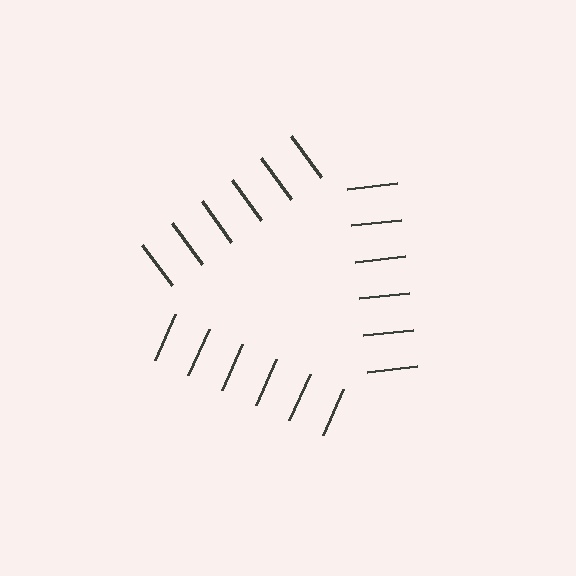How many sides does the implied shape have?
3 sides — the line-ends trace a triangle.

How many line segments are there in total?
18 — 6 along each of the 3 edges.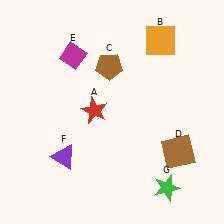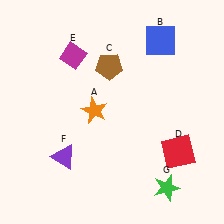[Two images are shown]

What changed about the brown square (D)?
In Image 1, D is brown. In Image 2, it changed to red.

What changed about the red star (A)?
In Image 1, A is red. In Image 2, it changed to orange.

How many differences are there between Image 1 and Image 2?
There are 3 differences between the two images.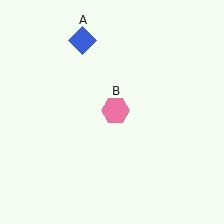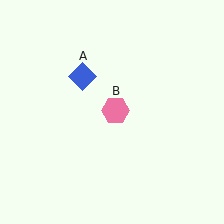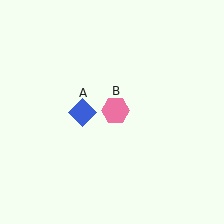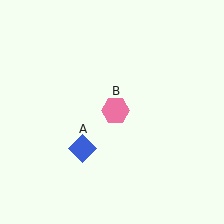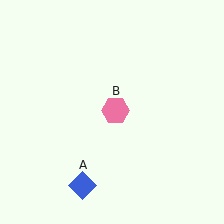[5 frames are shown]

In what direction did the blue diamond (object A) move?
The blue diamond (object A) moved down.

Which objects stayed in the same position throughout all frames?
Pink hexagon (object B) remained stationary.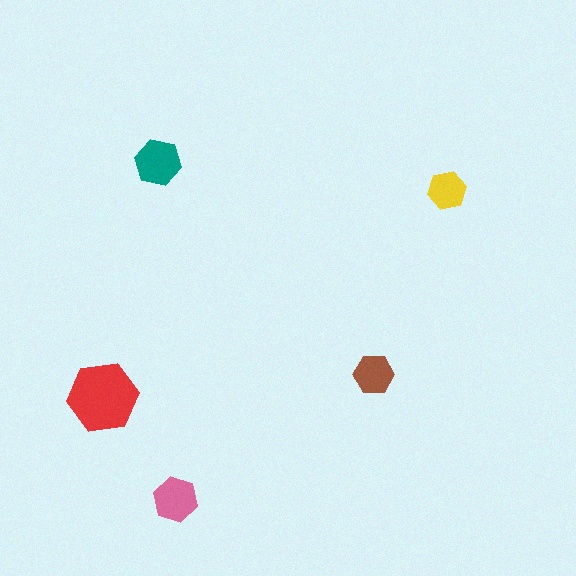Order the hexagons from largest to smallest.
the red one, the teal one, the pink one, the brown one, the yellow one.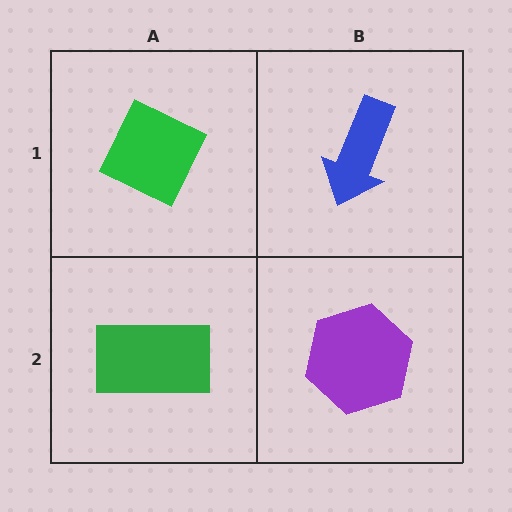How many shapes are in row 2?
2 shapes.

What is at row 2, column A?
A green rectangle.